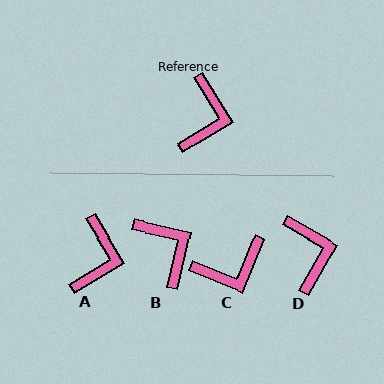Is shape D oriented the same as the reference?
No, it is off by about 29 degrees.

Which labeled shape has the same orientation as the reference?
A.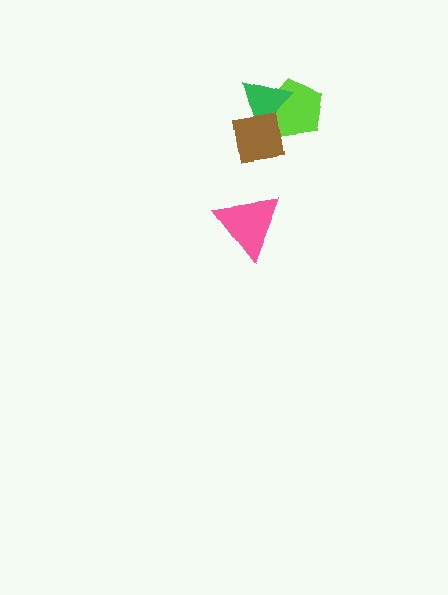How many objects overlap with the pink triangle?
0 objects overlap with the pink triangle.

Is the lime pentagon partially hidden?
Yes, it is partially covered by another shape.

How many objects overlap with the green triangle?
2 objects overlap with the green triangle.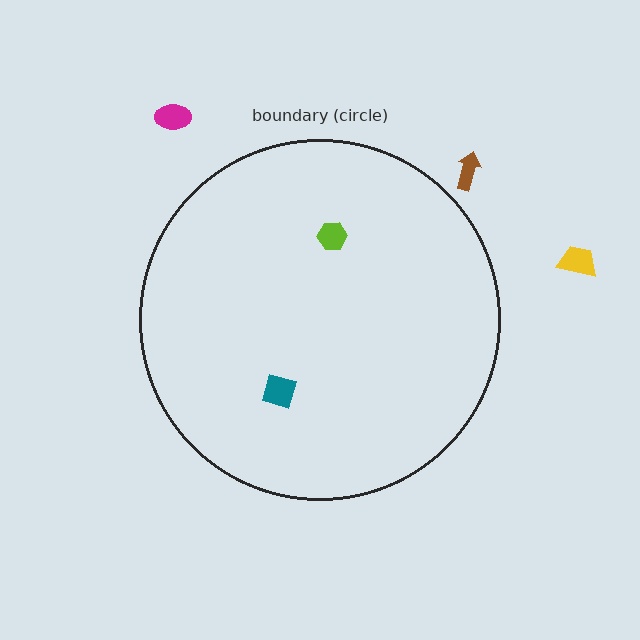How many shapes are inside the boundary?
2 inside, 3 outside.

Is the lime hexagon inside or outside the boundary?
Inside.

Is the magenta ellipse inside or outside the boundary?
Outside.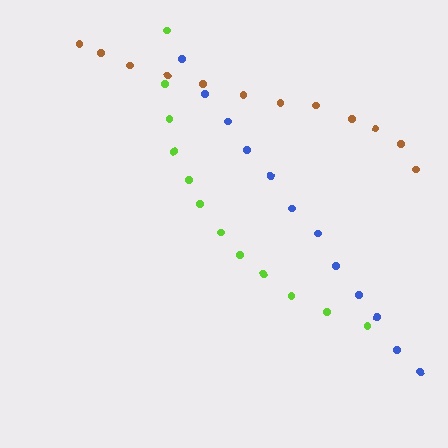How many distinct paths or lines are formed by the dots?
There are 3 distinct paths.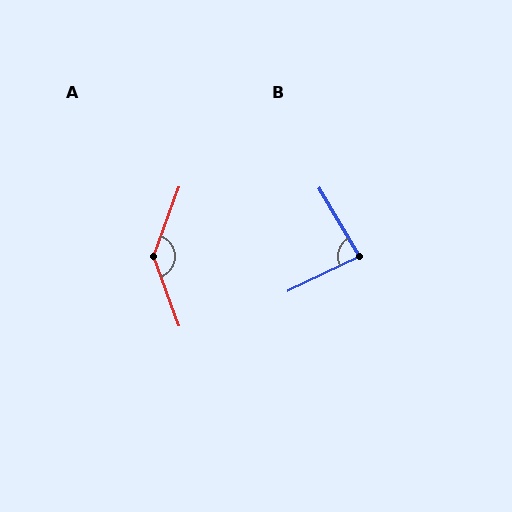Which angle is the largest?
A, at approximately 140 degrees.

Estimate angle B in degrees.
Approximately 85 degrees.